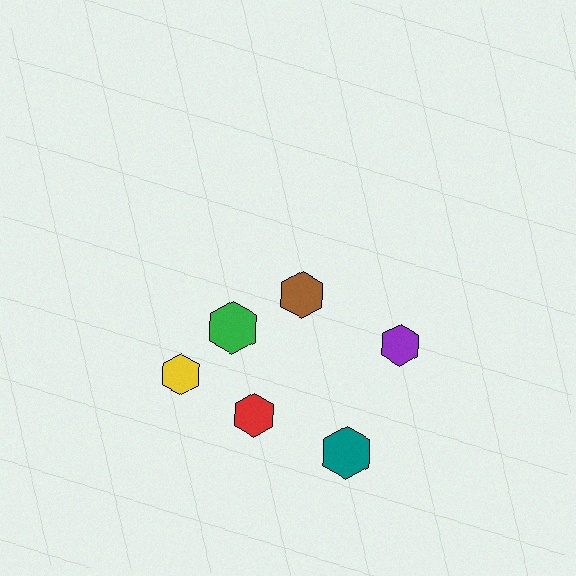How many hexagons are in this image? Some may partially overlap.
There are 6 hexagons.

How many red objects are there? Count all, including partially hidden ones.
There is 1 red object.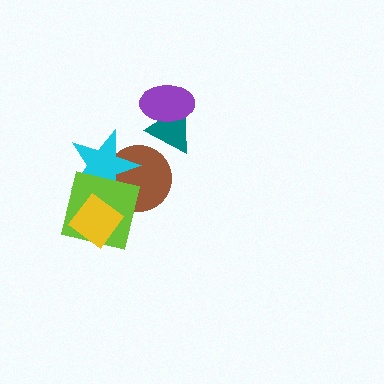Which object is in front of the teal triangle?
The purple ellipse is in front of the teal triangle.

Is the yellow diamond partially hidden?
No, no other shape covers it.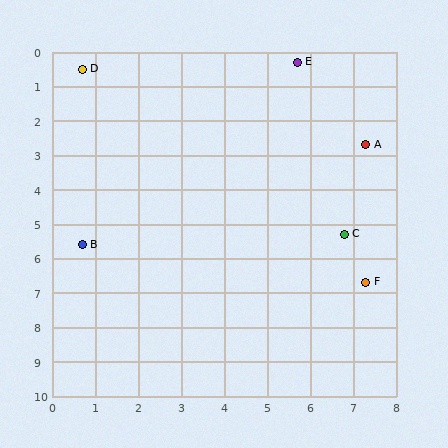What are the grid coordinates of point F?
Point F is at approximately (7.3, 6.7).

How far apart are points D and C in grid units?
Points D and C are about 7.8 grid units apart.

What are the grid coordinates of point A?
Point A is at approximately (7.3, 2.7).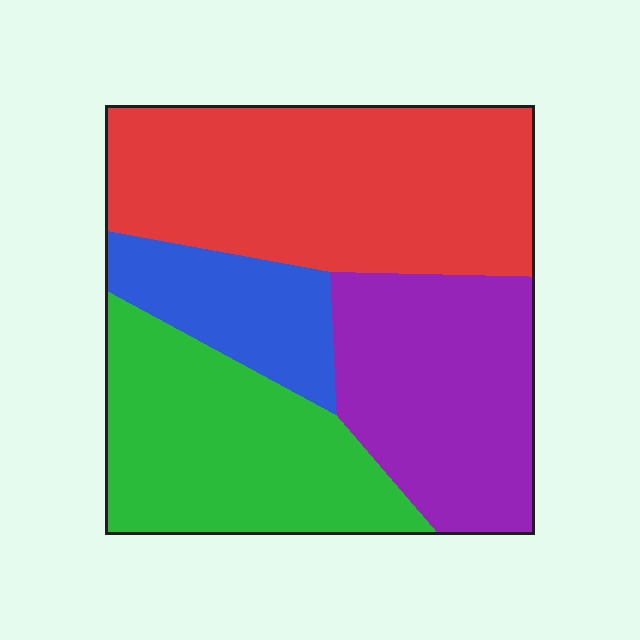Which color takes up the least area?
Blue, at roughly 10%.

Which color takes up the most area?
Red, at roughly 35%.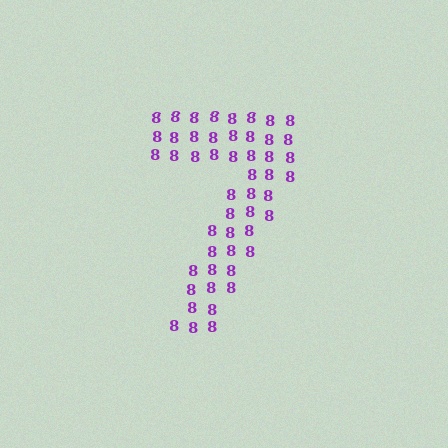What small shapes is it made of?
It is made of small digit 8's.